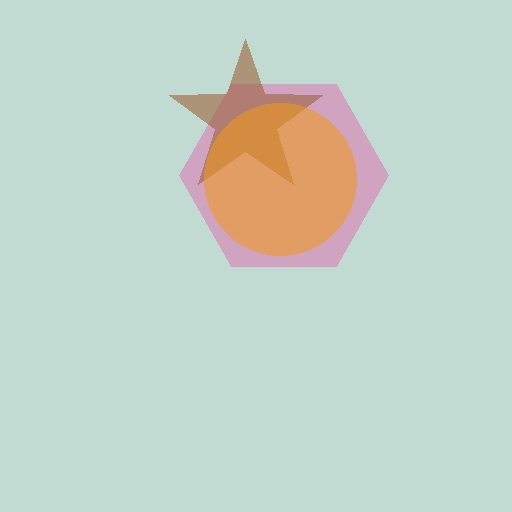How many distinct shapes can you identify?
There are 3 distinct shapes: a pink hexagon, a brown star, an orange circle.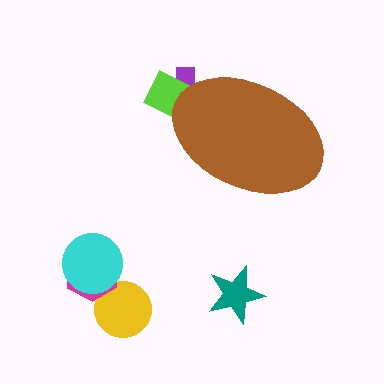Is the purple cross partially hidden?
Yes, the purple cross is partially hidden behind the brown ellipse.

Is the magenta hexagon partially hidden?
No, the magenta hexagon is fully visible.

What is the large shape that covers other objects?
A brown ellipse.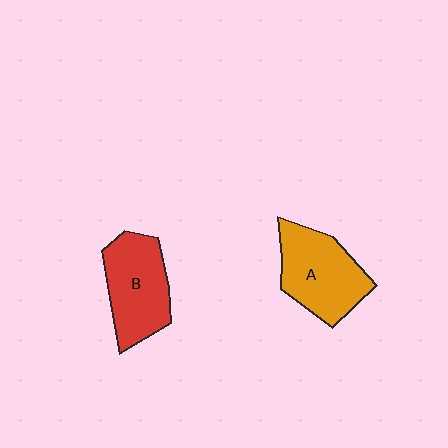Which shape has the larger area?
Shape A (orange).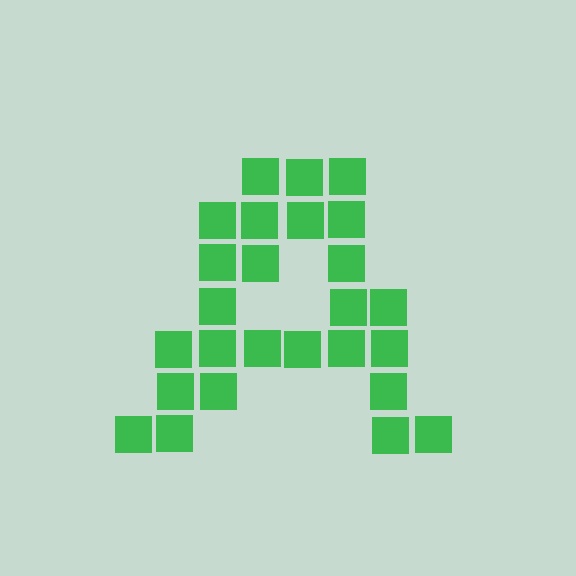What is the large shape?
The large shape is the letter A.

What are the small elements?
The small elements are squares.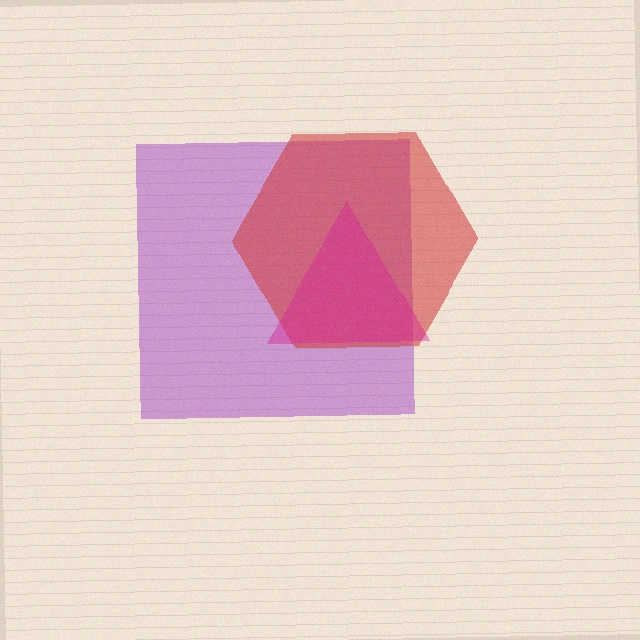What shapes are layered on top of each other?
The layered shapes are: a purple square, a red hexagon, a magenta triangle.